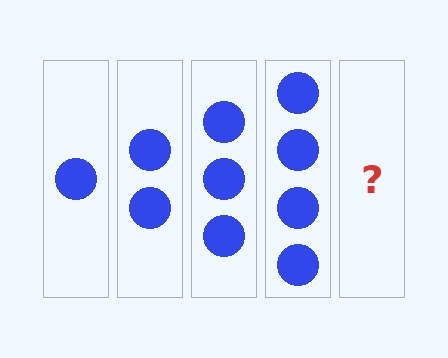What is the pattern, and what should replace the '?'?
The pattern is that each step adds one more circle. The '?' should be 5 circles.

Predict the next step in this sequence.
The next step is 5 circles.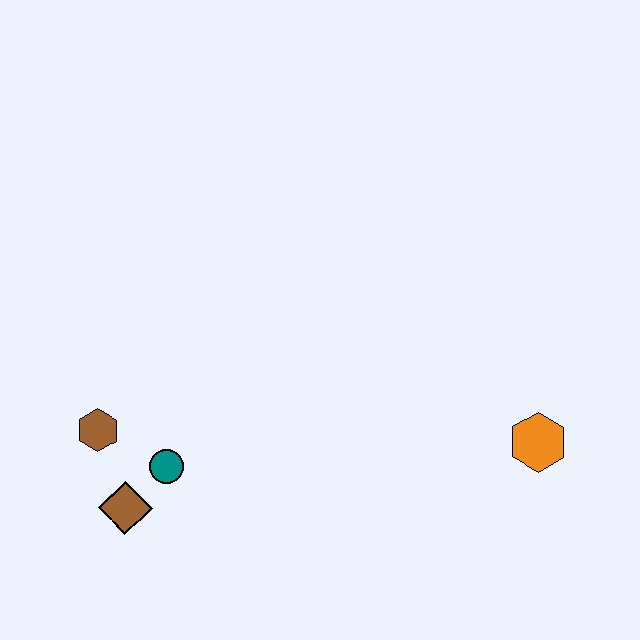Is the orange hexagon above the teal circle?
Yes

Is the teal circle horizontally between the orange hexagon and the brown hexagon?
Yes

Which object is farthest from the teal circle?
The orange hexagon is farthest from the teal circle.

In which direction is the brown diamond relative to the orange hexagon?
The brown diamond is to the left of the orange hexagon.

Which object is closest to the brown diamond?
The teal circle is closest to the brown diamond.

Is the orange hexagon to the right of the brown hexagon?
Yes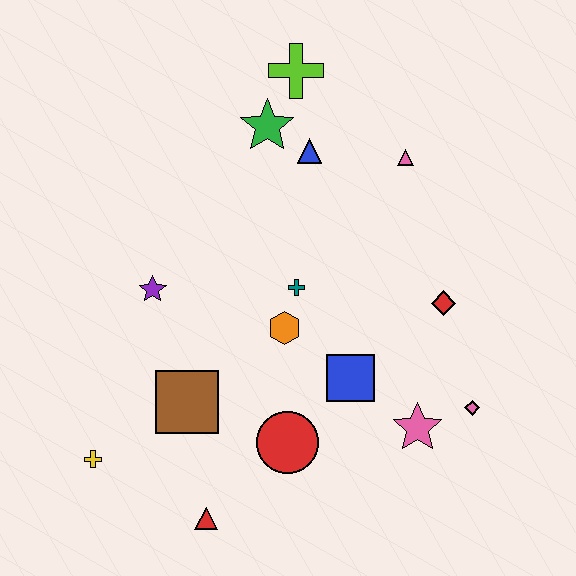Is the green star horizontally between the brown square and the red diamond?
Yes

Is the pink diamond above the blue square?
No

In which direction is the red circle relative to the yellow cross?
The red circle is to the right of the yellow cross.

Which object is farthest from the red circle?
The lime cross is farthest from the red circle.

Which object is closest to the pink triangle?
The blue triangle is closest to the pink triangle.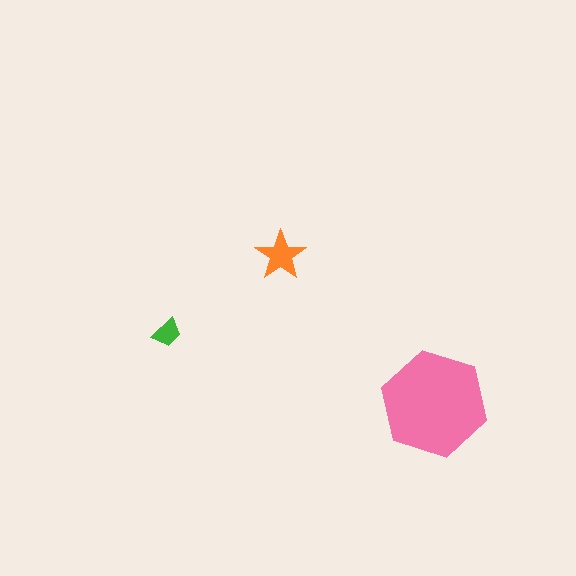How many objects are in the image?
There are 3 objects in the image.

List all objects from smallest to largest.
The green trapezoid, the orange star, the pink hexagon.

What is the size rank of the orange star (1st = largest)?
2nd.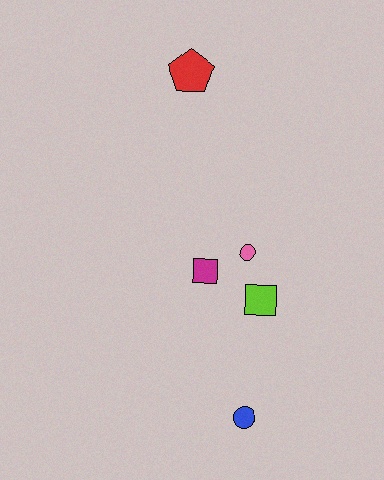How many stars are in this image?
There are no stars.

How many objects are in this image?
There are 5 objects.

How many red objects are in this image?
There is 1 red object.